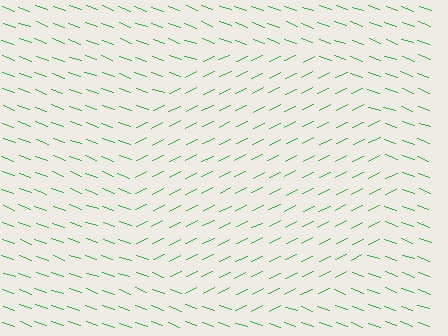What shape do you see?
I see a circle.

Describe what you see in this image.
The image is filled with small green line segments. A circle region in the image has lines oriented differently from the surrounding lines, creating a visible texture boundary.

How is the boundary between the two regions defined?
The boundary is defined purely by a change in line orientation (approximately 45 degrees difference). All lines are the same color and thickness.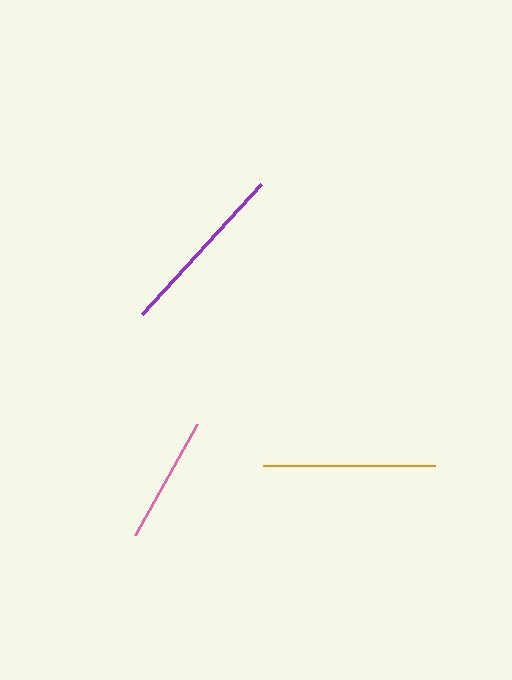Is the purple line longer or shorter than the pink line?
The purple line is longer than the pink line.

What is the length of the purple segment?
The purple segment is approximately 176 pixels long.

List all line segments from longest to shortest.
From longest to shortest: purple, orange, pink.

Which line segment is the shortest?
The pink line is the shortest at approximately 127 pixels.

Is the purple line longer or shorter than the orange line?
The purple line is longer than the orange line.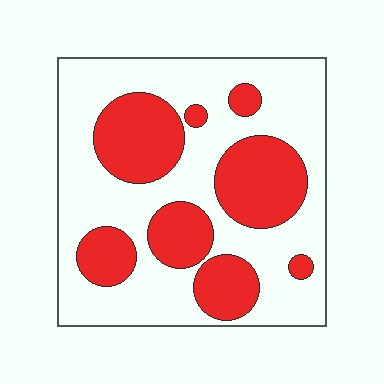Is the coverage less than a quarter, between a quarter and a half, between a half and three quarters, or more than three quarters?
Between a quarter and a half.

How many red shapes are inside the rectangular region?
8.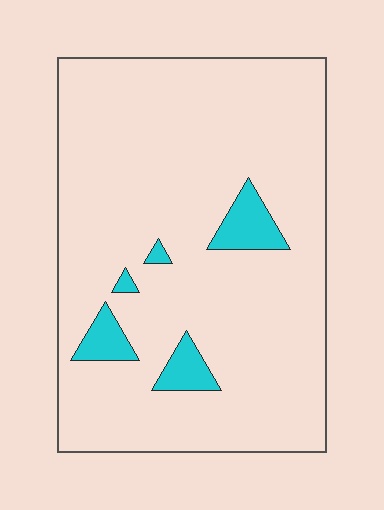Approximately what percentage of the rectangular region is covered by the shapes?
Approximately 10%.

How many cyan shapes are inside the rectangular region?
5.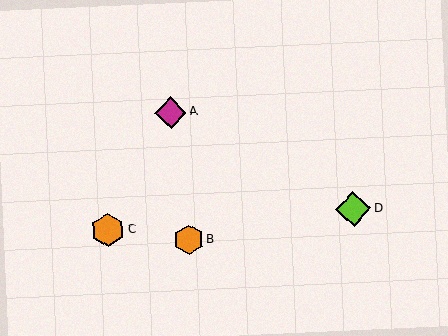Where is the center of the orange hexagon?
The center of the orange hexagon is at (108, 230).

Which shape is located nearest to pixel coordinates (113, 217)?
The orange hexagon (labeled C) at (108, 230) is nearest to that location.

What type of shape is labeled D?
Shape D is a lime diamond.